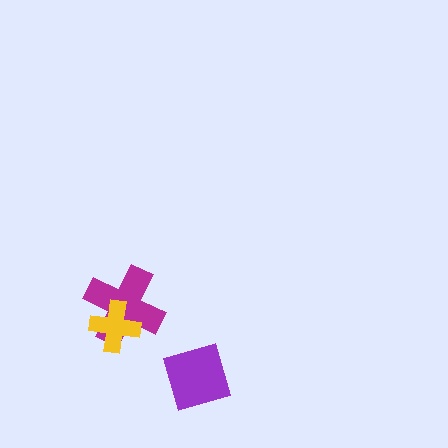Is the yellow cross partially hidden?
No, no other shape covers it.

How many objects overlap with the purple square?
0 objects overlap with the purple square.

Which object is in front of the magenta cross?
The yellow cross is in front of the magenta cross.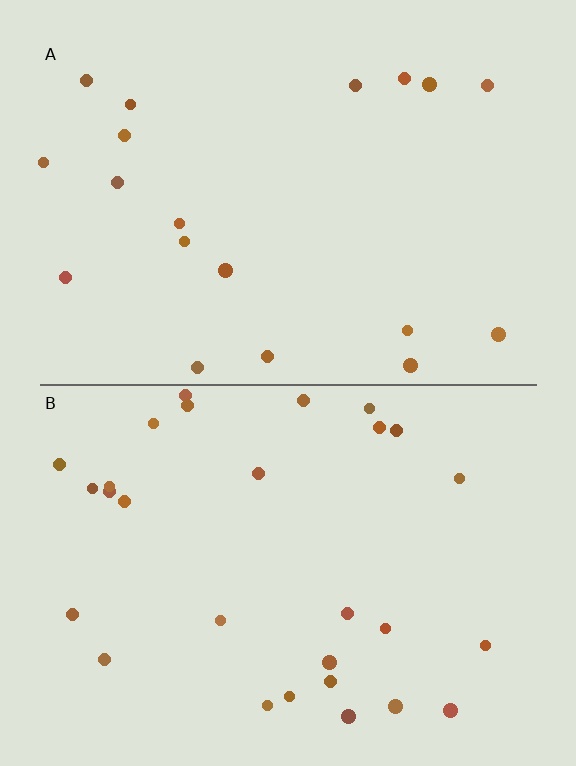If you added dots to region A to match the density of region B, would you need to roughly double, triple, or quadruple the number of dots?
Approximately double.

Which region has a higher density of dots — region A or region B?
B (the bottom).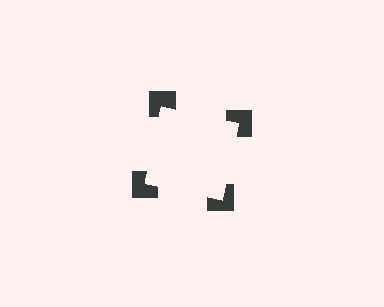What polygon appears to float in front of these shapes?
An illusory square — its edges are inferred from the aligned wedge cuts in the notched squares, not physically drawn.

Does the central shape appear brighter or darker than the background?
It typically appears slightly brighter than the background, even though no actual brightness change is drawn.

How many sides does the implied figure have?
4 sides.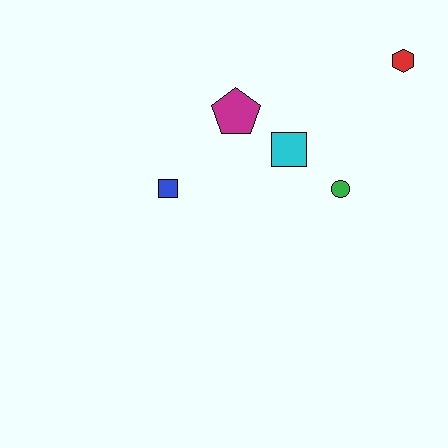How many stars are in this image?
There are no stars.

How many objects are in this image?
There are 5 objects.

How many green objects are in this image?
There is 1 green object.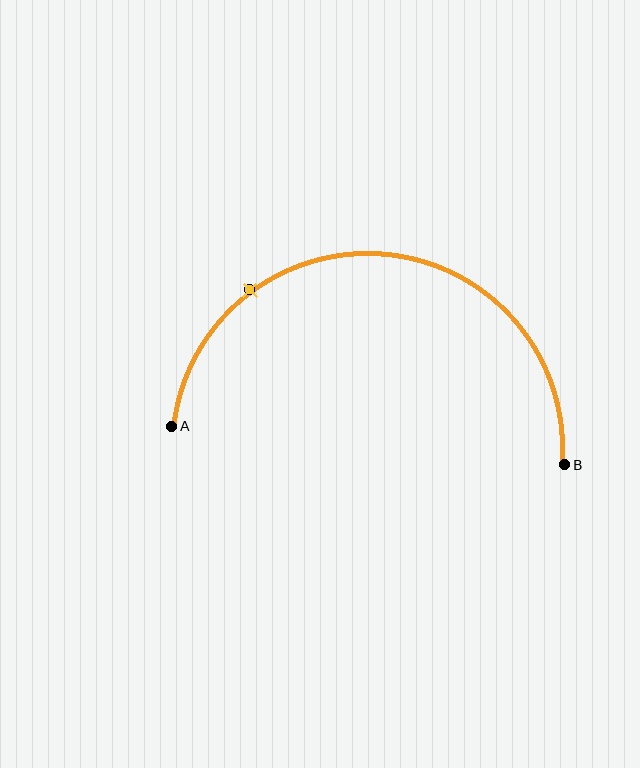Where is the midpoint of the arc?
The arc midpoint is the point on the curve farthest from the straight line joining A and B. It sits above that line.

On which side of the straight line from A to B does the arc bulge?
The arc bulges above the straight line connecting A and B.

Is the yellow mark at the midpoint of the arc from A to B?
No. The yellow mark lies on the arc but is closer to endpoint A. The arc midpoint would be at the point on the curve equidistant along the arc from both A and B.